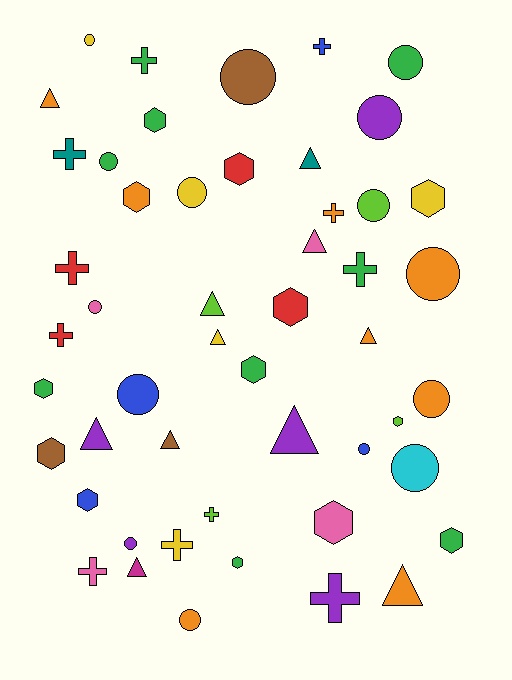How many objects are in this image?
There are 50 objects.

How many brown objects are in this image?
There are 3 brown objects.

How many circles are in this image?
There are 15 circles.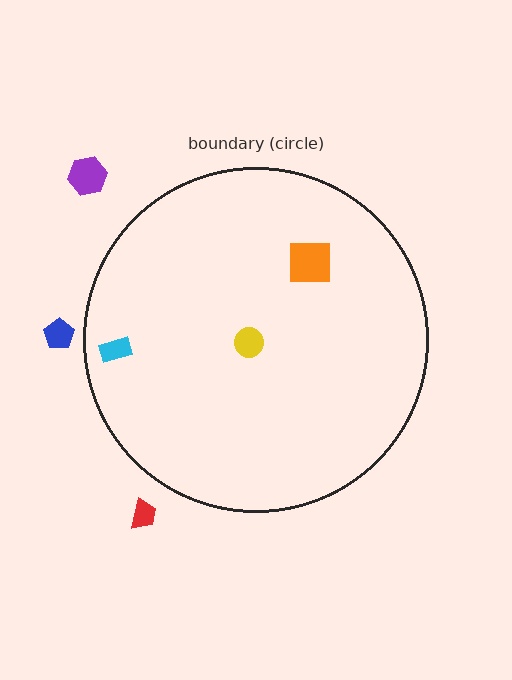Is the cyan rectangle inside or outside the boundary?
Inside.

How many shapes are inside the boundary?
3 inside, 3 outside.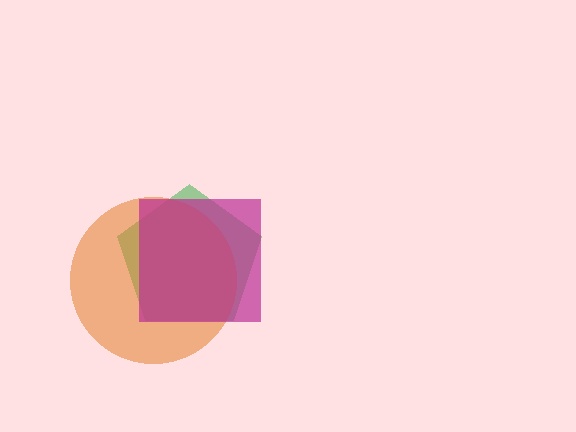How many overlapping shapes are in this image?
There are 3 overlapping shapes in the image.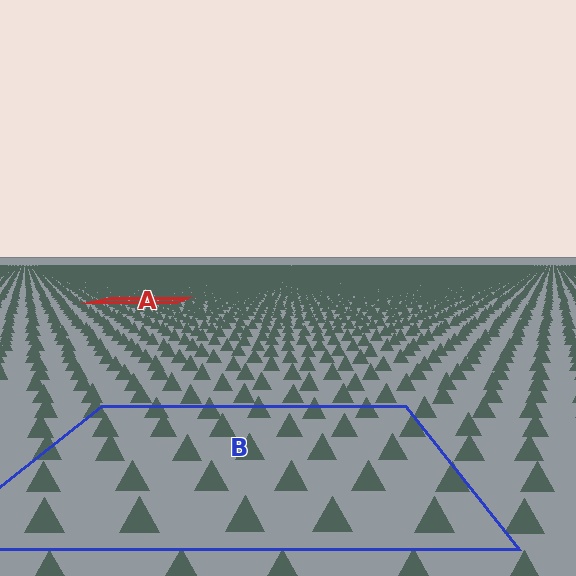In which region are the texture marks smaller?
The texture marks are smaller in region A, because it is farther away.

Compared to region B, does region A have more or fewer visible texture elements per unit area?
Region A has more texture elements per unit area — they are packed more densely because it is farther away.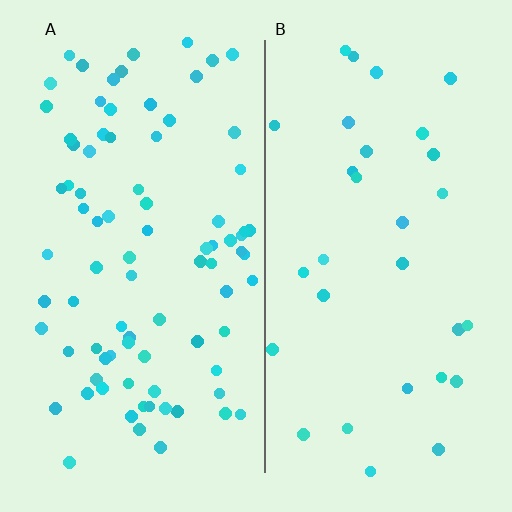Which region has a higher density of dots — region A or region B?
A (the left).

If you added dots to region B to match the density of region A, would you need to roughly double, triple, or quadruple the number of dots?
Approximately triple.